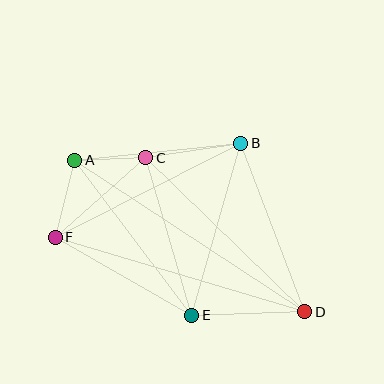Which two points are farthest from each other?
Points A and D are farthest from each other.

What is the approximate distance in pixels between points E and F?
The distance between E and F is approximately 157 pixels.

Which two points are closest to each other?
Points A and C are closest to each other.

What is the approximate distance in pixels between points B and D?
The distance between B and D is approximately 180 pixels.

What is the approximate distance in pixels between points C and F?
The distance between C and F is approximately 121 pixels.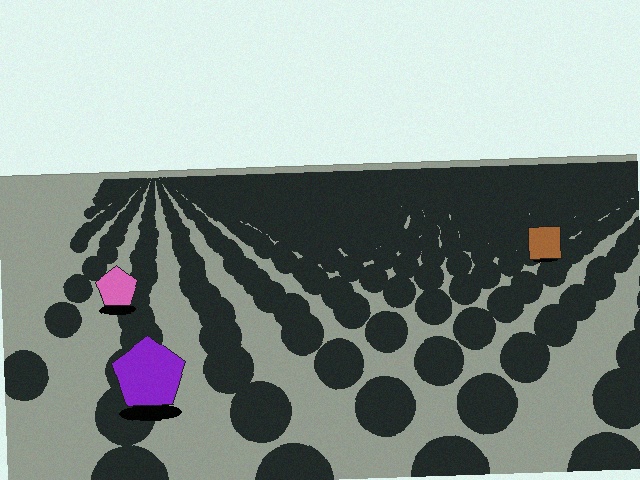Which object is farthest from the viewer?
The brown square is farthest from the viewer. It appears smaller and the ground texture around it is denser.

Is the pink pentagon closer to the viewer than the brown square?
Yes. The pink pentagon is closer — you can tell from the texture gradient: the ground texture is coarser near it.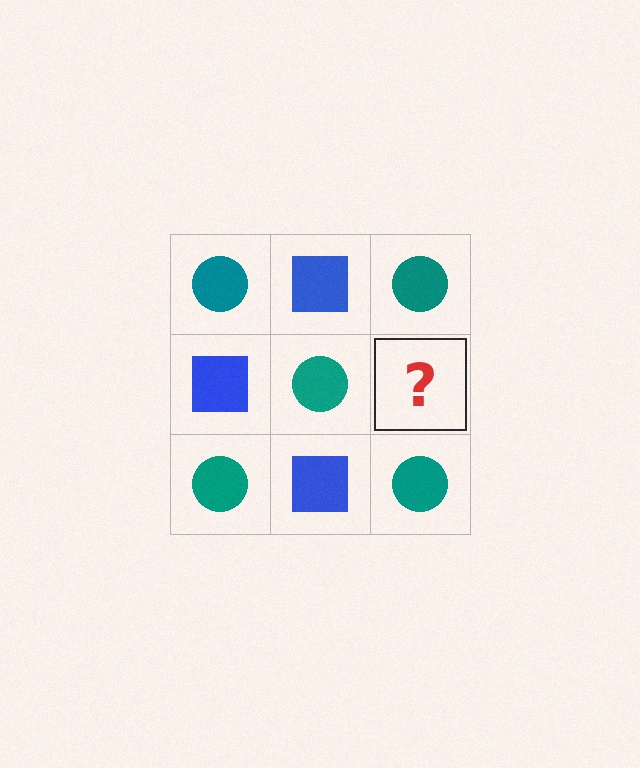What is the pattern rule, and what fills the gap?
The rule is that it alternates teal circle and blue square in a checkerboard pattern. The gap should be filled with a blue square.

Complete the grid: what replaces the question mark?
The question mark should be replaced with a blue square.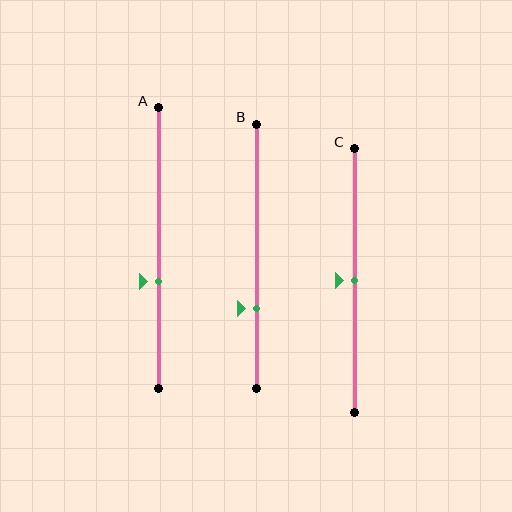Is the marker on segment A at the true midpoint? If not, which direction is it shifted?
No, the marker on segment A is shifted downward by about 12% of the segment length.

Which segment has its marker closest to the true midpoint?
Segment C has its marker closest to the true midpoint.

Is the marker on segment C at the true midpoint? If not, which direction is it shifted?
Yes, the marker on segment C is at the true midpoint.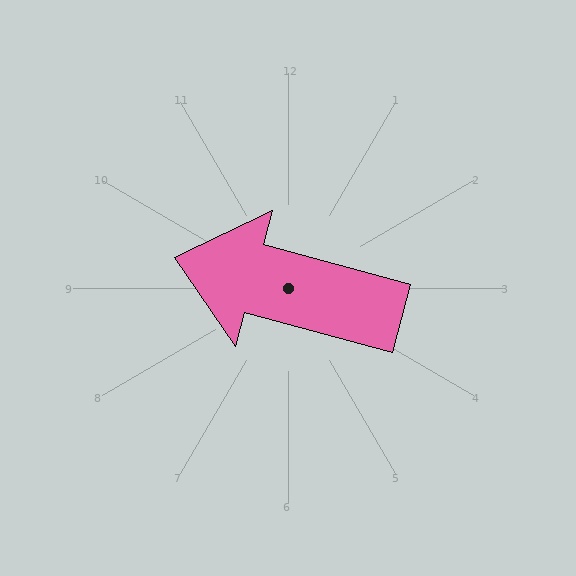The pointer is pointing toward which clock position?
Roughly 10 o'clock.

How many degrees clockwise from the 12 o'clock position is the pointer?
Approximately 285 degrees.